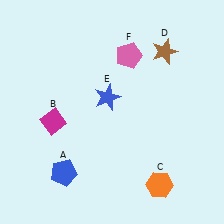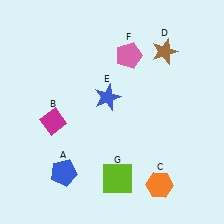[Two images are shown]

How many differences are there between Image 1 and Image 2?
There is 1 difference between the two images.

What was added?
A lime square (G) was added in Image 2.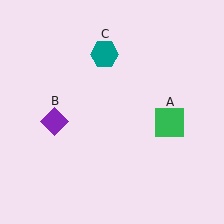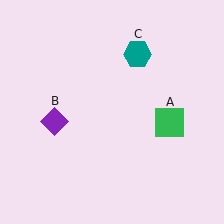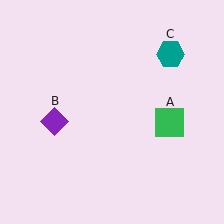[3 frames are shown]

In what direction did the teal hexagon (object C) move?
The teal hexagon (object C) moved right.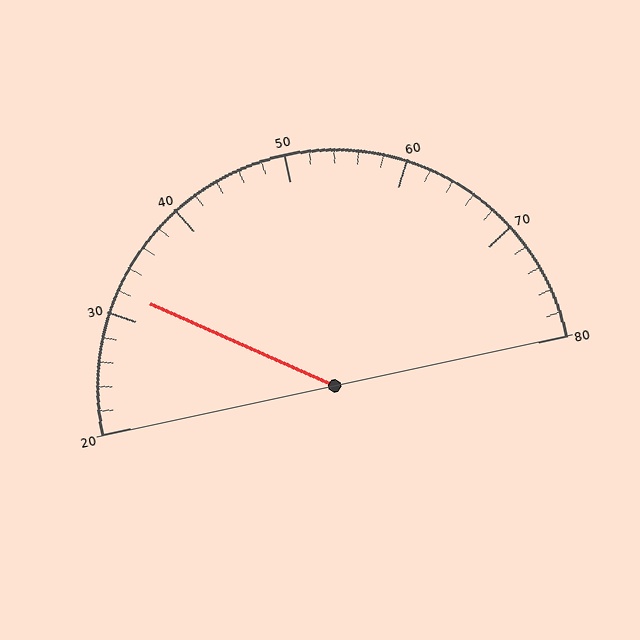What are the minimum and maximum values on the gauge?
The gauge ranges from 20 to 80.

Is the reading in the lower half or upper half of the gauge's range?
The reading is in the lower half of the range (20 to 80).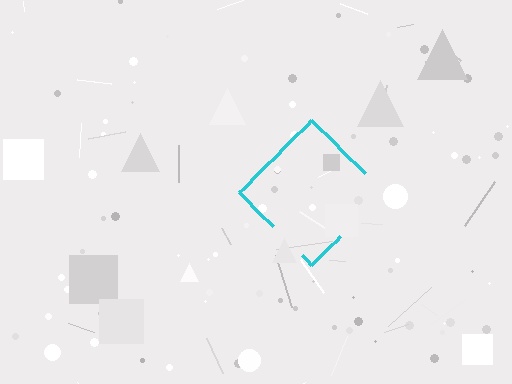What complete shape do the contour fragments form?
The contour fragments form a diamond.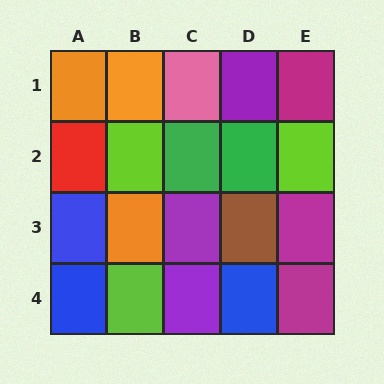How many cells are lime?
3 cells are lime.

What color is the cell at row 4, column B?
Lime.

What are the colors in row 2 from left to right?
Red, lime, green, green, lime.